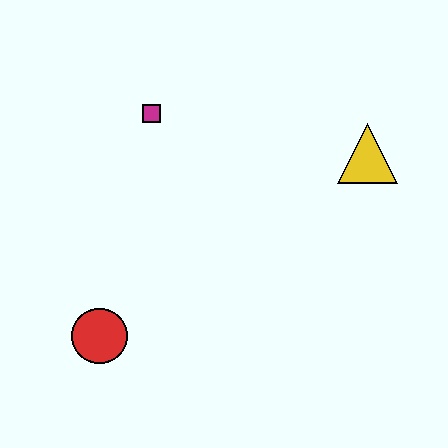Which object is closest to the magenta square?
The yellow triangle is closest to the magenta square.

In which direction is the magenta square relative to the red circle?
The magenta square is above the red circle.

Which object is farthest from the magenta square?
The red circle is farthest from the magenta square.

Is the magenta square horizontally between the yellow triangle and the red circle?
Yes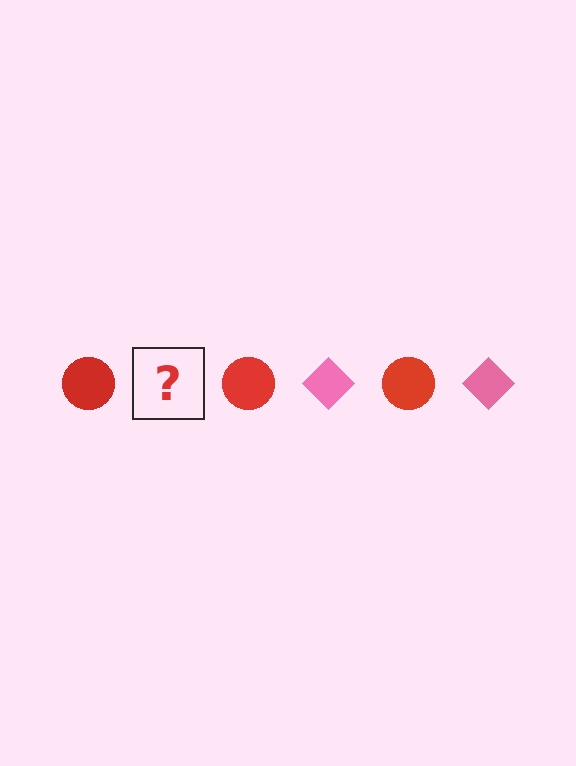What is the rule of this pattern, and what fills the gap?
The rule is that the pattern alternates between red circle and pink diamond. The gap should be filled with a pink diamond.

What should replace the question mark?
The question mark should be replaced with a pink diamond.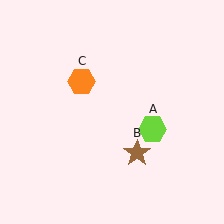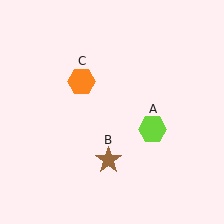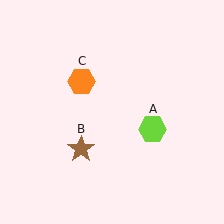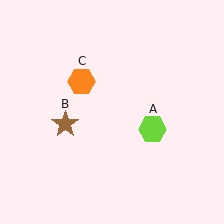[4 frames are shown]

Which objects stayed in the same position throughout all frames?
Lime hexagon (object A) and orange hexagon (object C) remained stationary.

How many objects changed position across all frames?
1 object changed position: brown star (object B).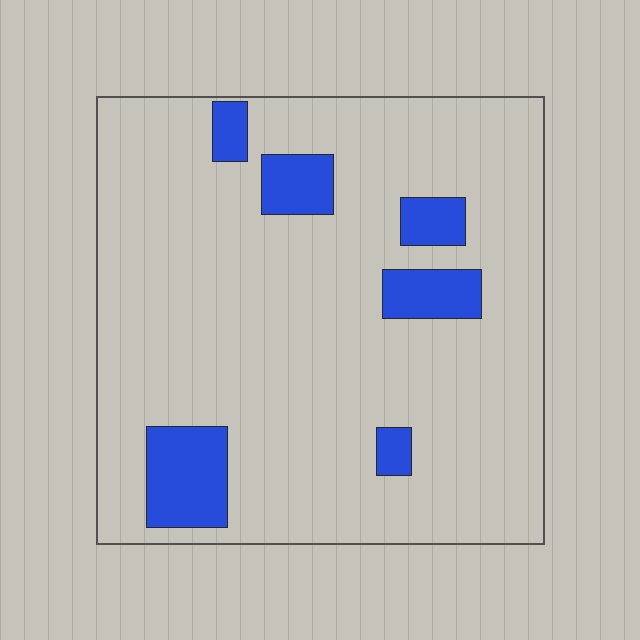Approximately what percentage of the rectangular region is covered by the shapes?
Approximately 10%.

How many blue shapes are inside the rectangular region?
6.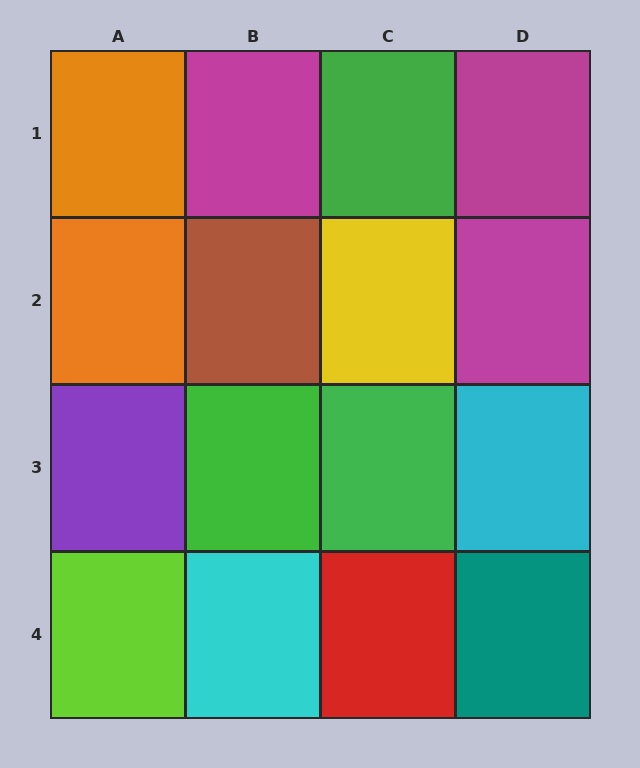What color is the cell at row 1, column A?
Orange.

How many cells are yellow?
1 cell is yellow.